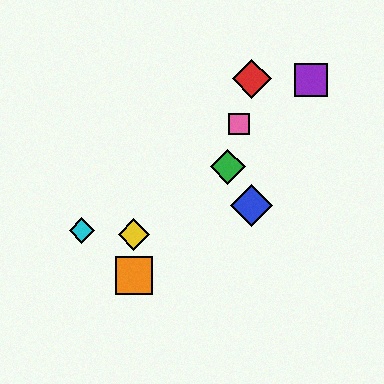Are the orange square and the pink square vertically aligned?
No, the orange square is at x≈134 and the pink square is at x≈239.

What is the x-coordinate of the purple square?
The purple square is at x≈311.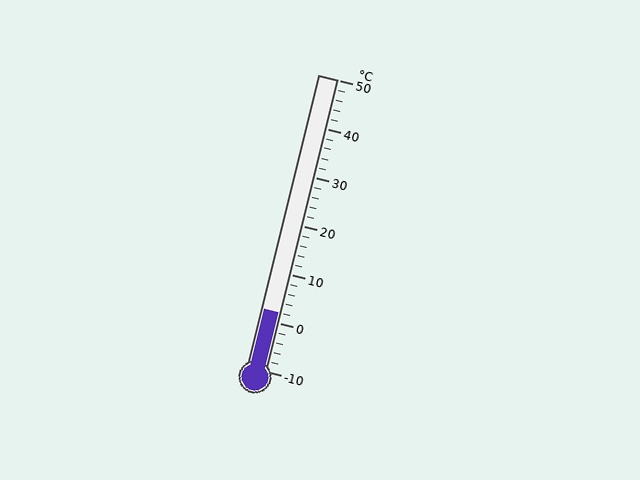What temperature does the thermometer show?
The thermometer shows approximately 2°C.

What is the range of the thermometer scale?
The thermometer scale ranges from -10°C to 50°C.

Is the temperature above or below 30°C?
The temperature is below 30°C.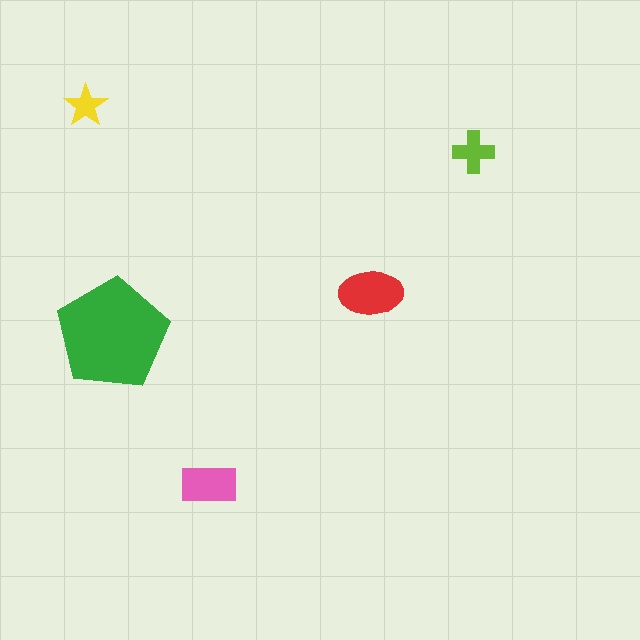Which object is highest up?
The yellow star is topmost.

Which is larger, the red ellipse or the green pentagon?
The green pentagon.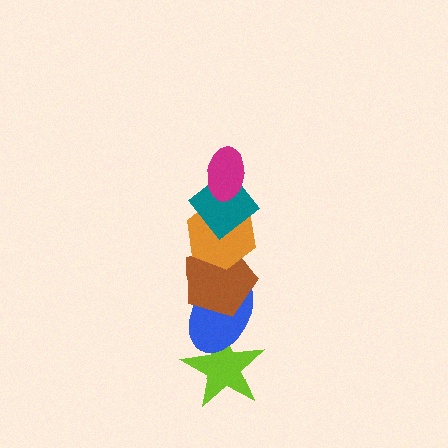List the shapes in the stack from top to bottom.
From top to bottom: the magenta ellipse, the teal diamond, the orange hexagon, the brown pentagon, the blue ellipse, the lime star.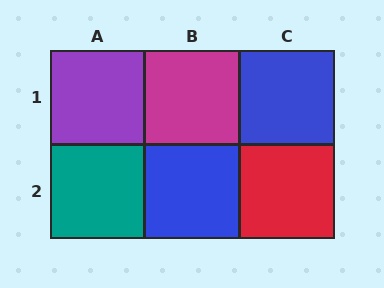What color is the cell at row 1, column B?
Magenta.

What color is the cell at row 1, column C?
Blue.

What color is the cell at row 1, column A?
Purple.